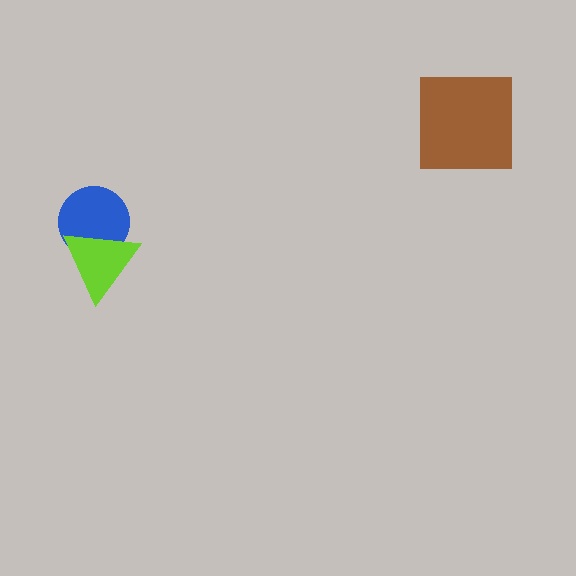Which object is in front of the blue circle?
The lime triangle is in front of the blue circle.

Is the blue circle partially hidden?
Yes, it is partially covered by another shape.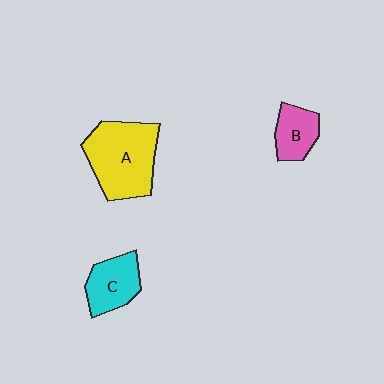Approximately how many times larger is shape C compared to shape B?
Approximately 1.2 times.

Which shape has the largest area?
Shape A (yellow).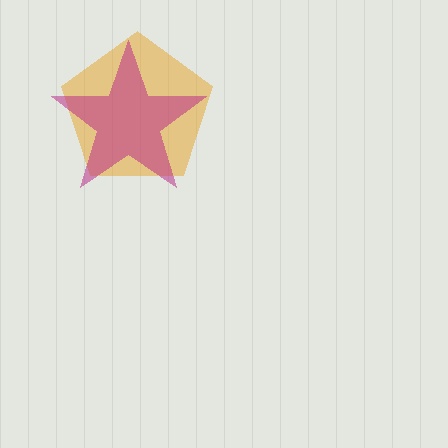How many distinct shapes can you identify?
There are 2 distinct shapes: an orange pentagon, a magenta star.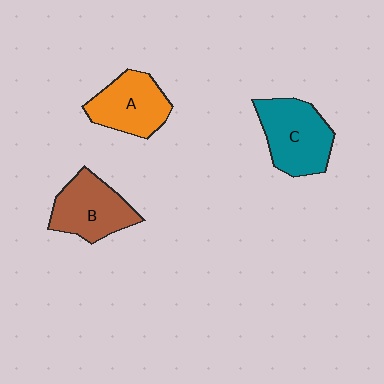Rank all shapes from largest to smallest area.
From largest to smallest: C (teal), B (brown), A (orange).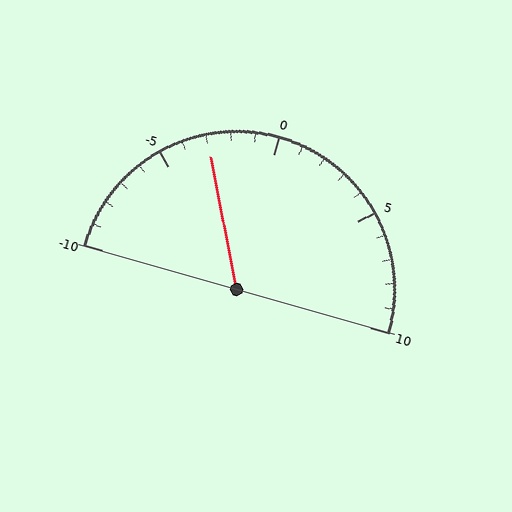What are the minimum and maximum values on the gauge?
The gauge ranges from -10 to 10.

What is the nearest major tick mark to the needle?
The nearest major tick mark is -5.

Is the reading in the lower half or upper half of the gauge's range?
The reading is in the lower half of the range (-10 to 10).